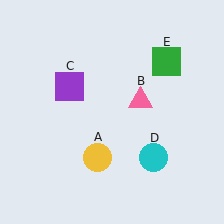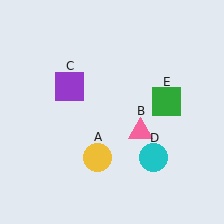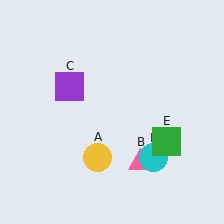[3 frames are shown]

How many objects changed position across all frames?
2 objects changed position: pink triangle (object B), green square (object E).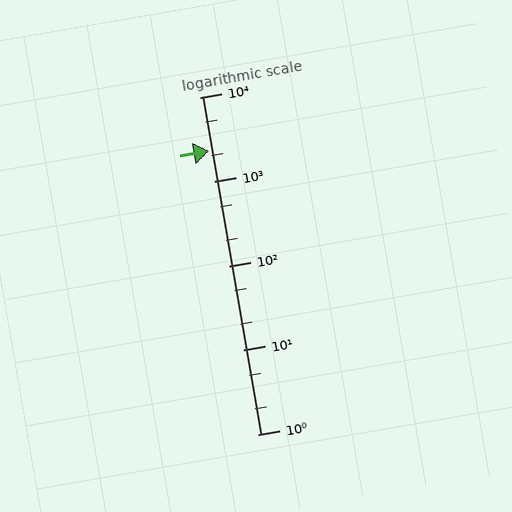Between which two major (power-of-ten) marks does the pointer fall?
The pointer is between 1000 and 10000.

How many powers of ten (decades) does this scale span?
The scale spans 4 decades, from 1 to 10000.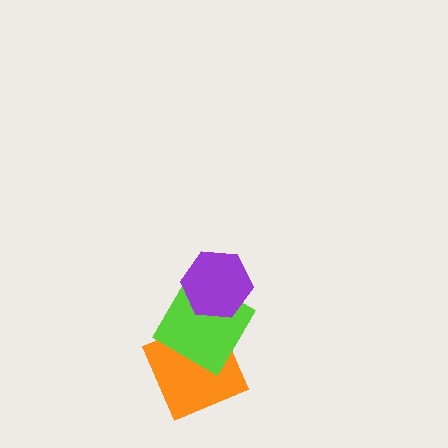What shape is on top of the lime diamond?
The purple hexagon is on top of the lime diamond.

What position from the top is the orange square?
The orange square is 3rd from the top.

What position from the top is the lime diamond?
The lime diamond is 2nd from the top.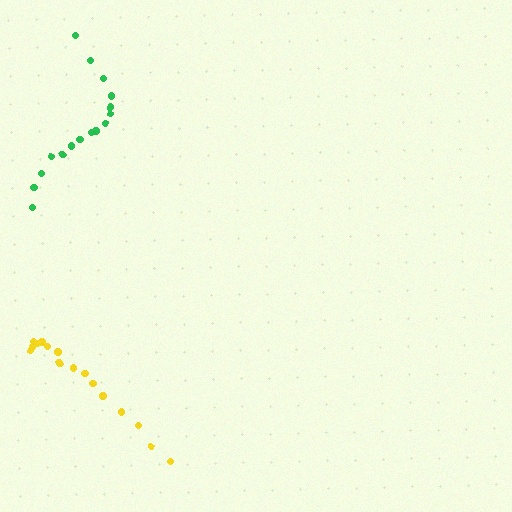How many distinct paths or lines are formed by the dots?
There are 2 distinct paths.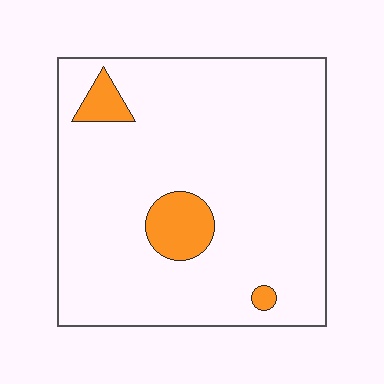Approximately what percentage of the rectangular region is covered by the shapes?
Approximately 10%.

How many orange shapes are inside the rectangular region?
3.